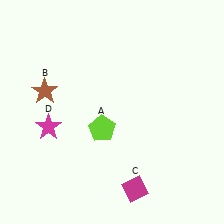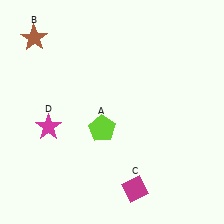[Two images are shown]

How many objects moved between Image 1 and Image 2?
1 object moved between the two images.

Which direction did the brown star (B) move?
The brown star (B) moved up.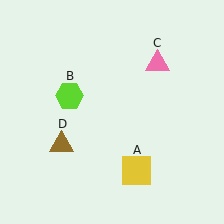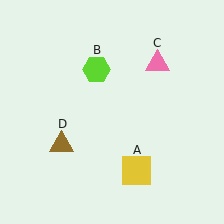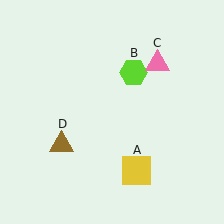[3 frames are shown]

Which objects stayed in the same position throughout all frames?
Yellow square (object A) and pink triangle (object C) and brown triangle (object D) remained stationary.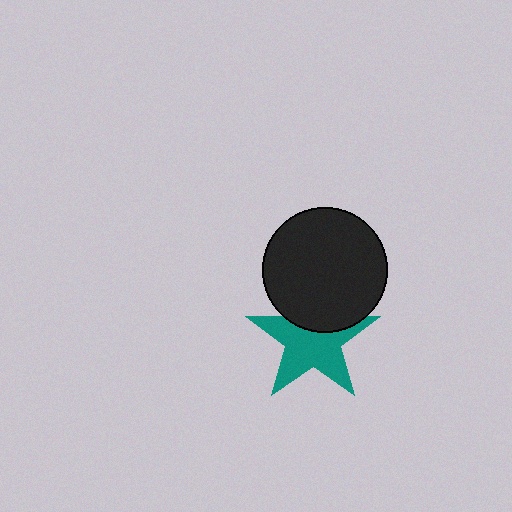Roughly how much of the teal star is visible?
Most of it is visible (roughly 69%).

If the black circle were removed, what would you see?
You would see the complete teal star.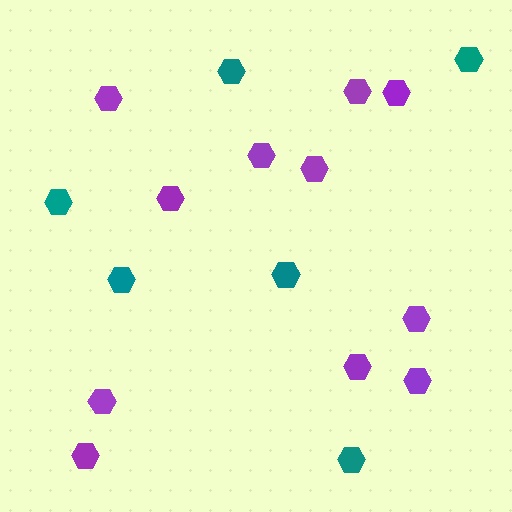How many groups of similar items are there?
There are 2 groups: one group of purple hexagons (11) and one group of teal hexagons (6).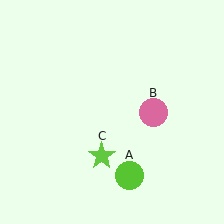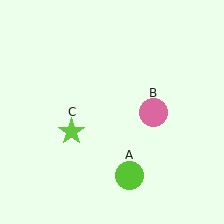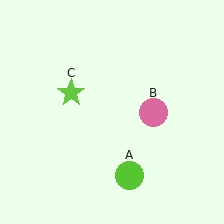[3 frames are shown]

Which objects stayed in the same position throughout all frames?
Lime circle (object A) and pink circle (object B) remained stationary.